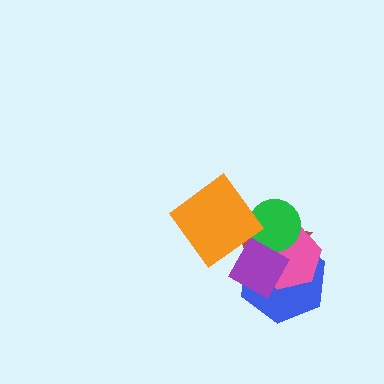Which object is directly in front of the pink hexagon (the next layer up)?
The green circle is directly in front of the pink hexagon.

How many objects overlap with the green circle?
5 objects overlap with the green circle.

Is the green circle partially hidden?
Yes, it is partially covered by another shape.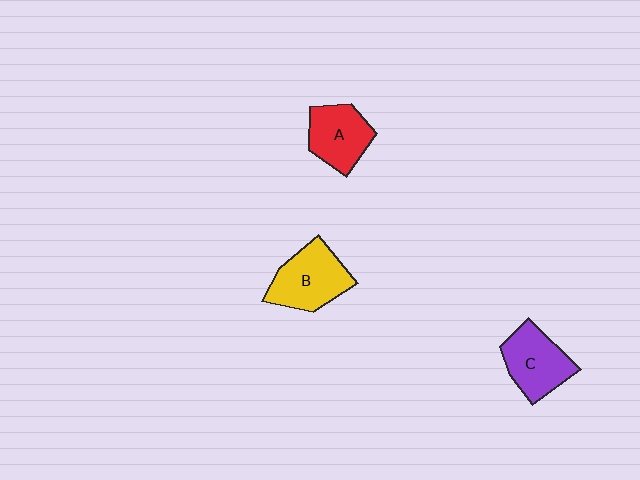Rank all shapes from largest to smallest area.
From largest to smallest: B (yellow), C (purple), A (red).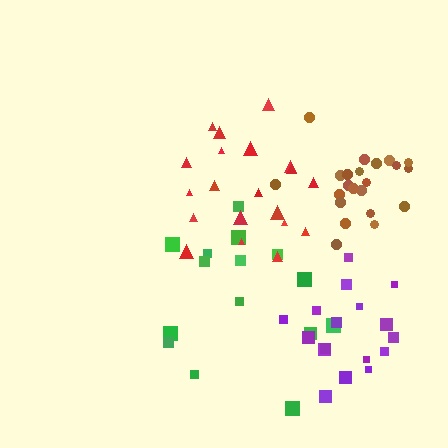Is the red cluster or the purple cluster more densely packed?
Red.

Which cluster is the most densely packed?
Brown.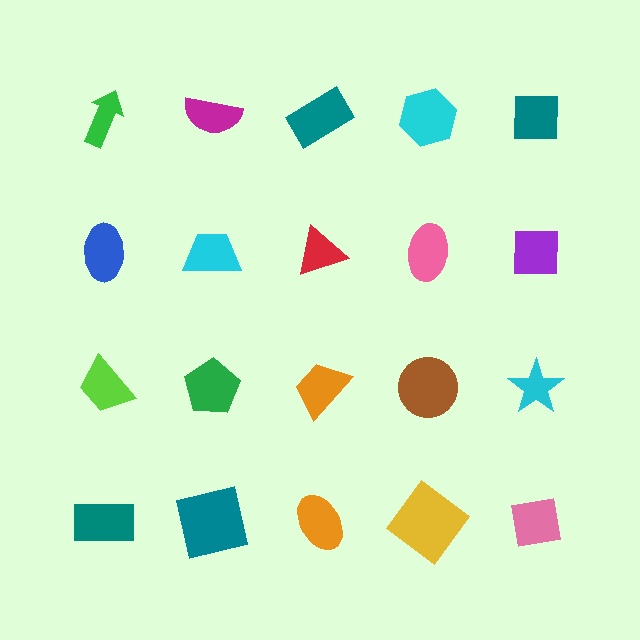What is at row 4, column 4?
A yellow diamond.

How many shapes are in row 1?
5 shapes.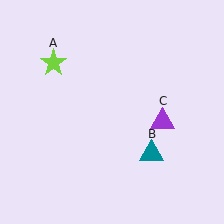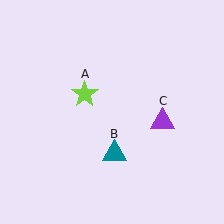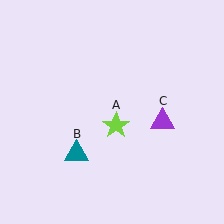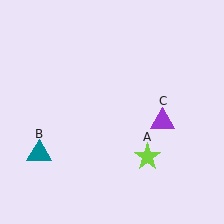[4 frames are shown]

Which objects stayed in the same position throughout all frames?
Purple triangle (object C) remained stationary.